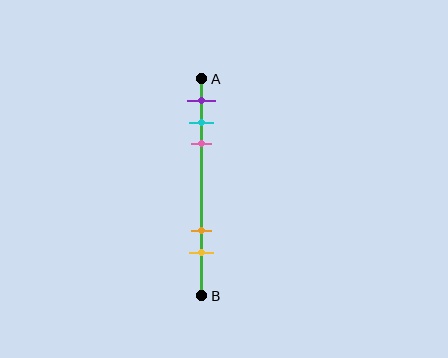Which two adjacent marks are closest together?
The cyan and pink marks are the closest adjacent pair.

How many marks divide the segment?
There are 5 marks dividing the segment.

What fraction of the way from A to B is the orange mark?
The orange mark is approximately 70% (0.7) of the way from A to B.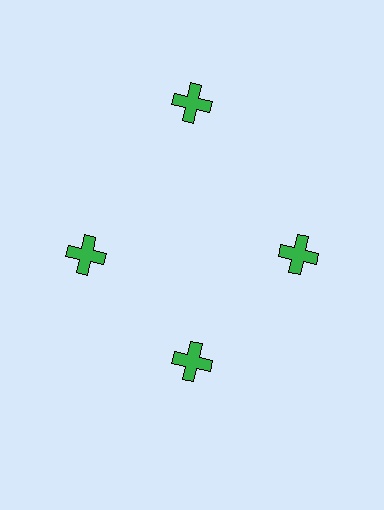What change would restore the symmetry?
The symmetry would be restored by moving it inward, back onto the ring so that all 4 crosses sit at equal angles and equal distance from the center.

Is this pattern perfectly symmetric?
No. The 4 green crosses are arranged in a ring, but one element near the 12 o'clock position is pushed outward from the center, breaking the 4-fold rotational symmetry.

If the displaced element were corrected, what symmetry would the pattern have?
It would have 4-fold rotational symmetry — the pattern would map onto itself every 90 degrees.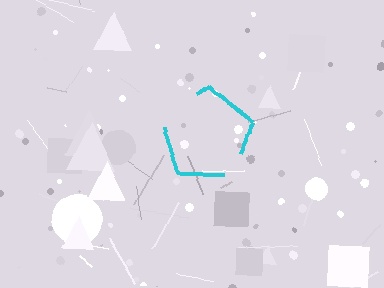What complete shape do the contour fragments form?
The contour fragments form a pentagon.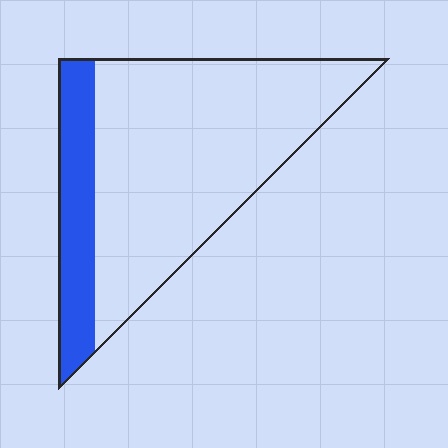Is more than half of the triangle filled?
No.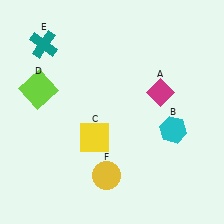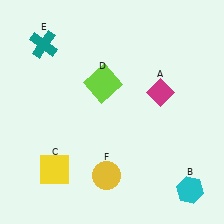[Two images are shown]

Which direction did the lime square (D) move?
The lime square (D) moved right.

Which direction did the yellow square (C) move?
The yellow square (C) moved left.